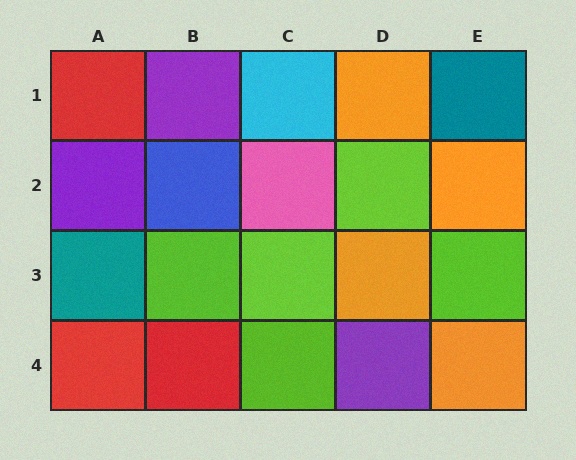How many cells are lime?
5 cells are lime.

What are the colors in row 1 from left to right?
Red, purple, cyan, orange, teal.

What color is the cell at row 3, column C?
Lime.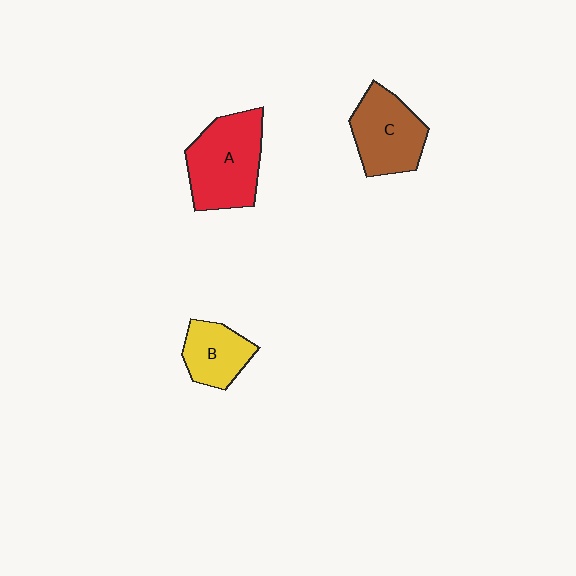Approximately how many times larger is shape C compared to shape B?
Approximately 1.4 times.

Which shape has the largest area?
Shape A (red).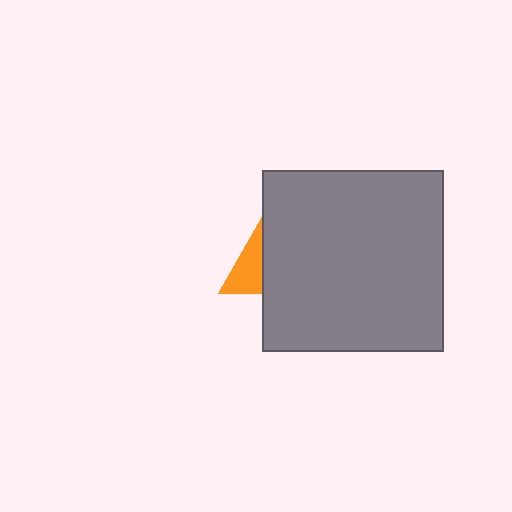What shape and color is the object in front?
The object in front is a gray square.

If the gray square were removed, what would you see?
You would see the complete orange triangle.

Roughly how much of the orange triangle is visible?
A small part of it is visible (roughly 40%).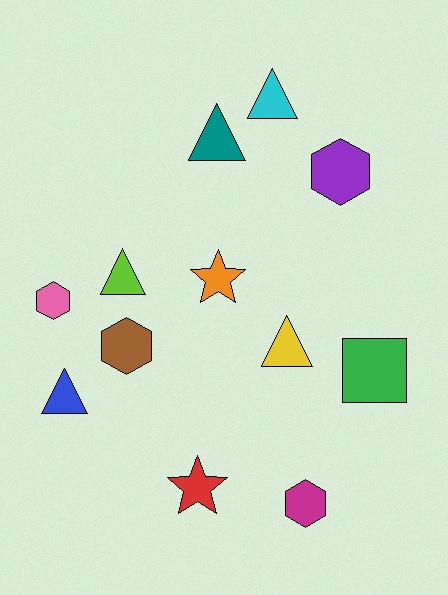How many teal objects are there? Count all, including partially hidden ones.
There is 1 teal object.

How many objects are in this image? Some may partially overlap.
There are 12 objects.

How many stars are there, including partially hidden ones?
There are 2 stars.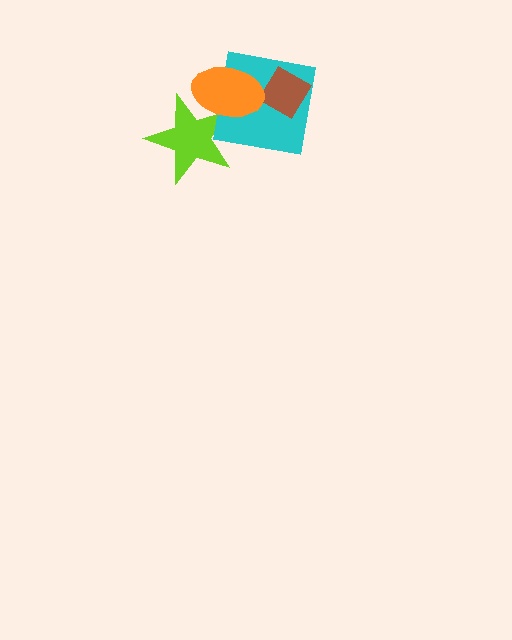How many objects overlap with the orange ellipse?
3 objects overlap with the orange ellipse.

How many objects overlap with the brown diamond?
2 objects overlap with the brown diamond.